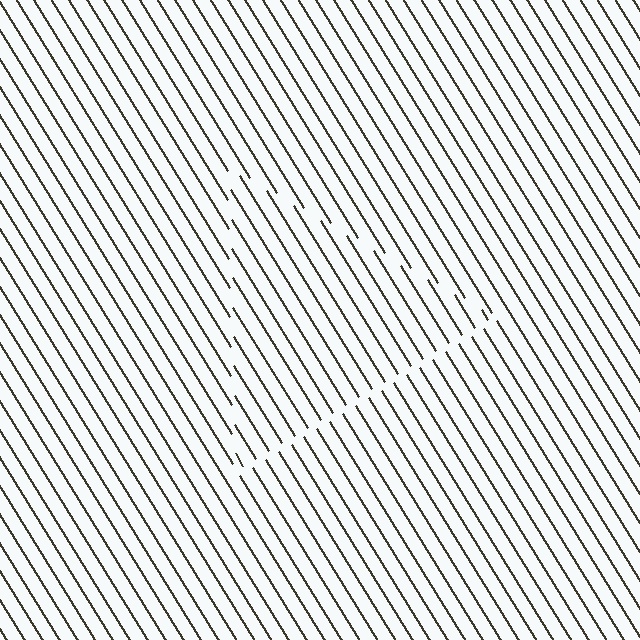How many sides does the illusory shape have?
3 sides — the line-ends trace a triangle.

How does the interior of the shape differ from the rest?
The interior of the shape contains the same grating, shifted by half a period — the contour is defined by the phase discontinuity where line-ends from the inner and outer gratings abut.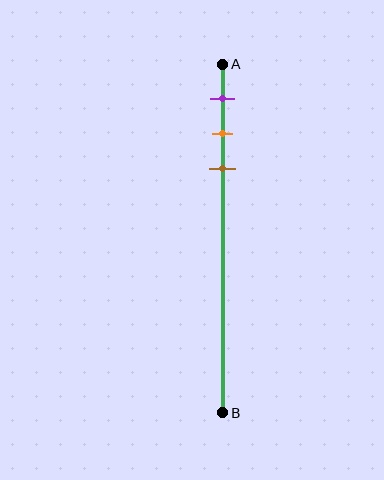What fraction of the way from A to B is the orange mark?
The orange mark is approximately 20% (0.2) of the way from A to B.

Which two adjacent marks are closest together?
The orange and brown marks are the closest adjacent pair.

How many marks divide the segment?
There are 3 marks dividing the segment.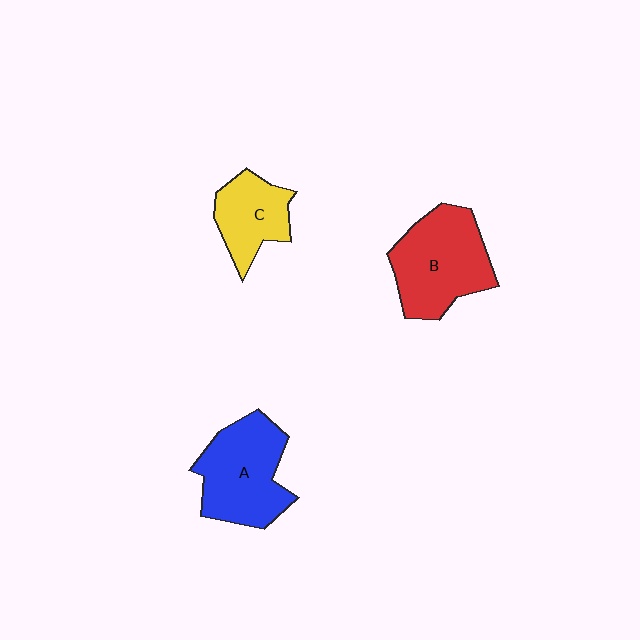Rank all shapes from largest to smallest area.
From largest to smallest: B (red), A (blue), C (yellow).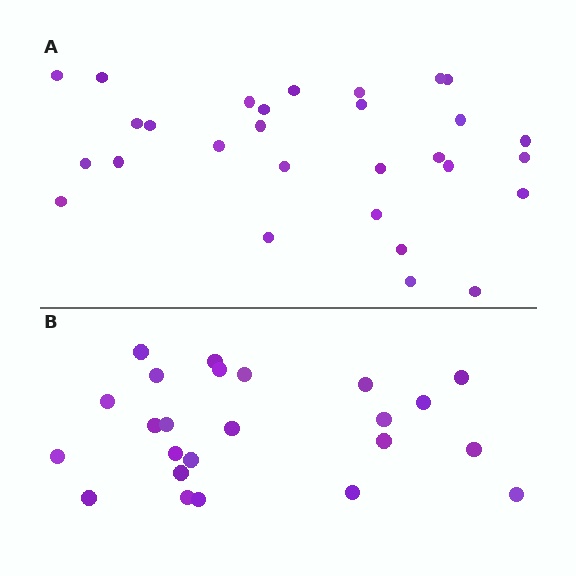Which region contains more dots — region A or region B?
Region A (the top region) has more dots.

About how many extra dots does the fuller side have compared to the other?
Region A has about 5 more dots than region B.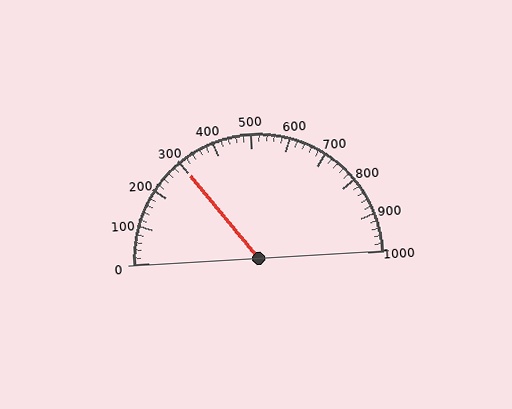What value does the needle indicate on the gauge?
The needle indicates approximately 300.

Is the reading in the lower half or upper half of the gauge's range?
The reading is in the lower half of the range (0 to 1000).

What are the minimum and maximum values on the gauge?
The gauge ranges from 0 to 1000.